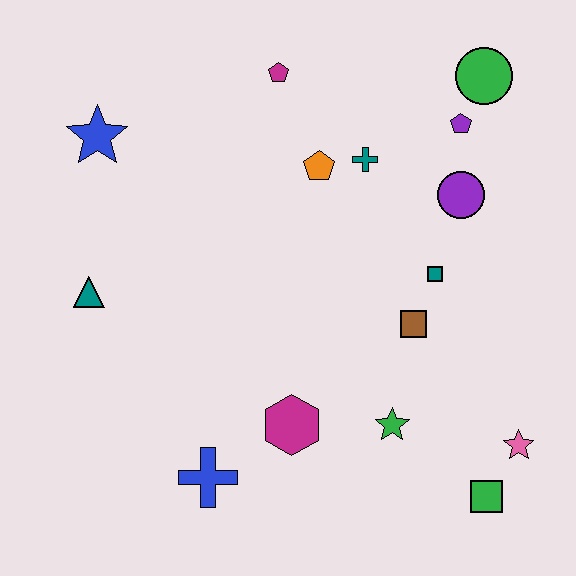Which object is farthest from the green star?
The blue star is farthest from the green star.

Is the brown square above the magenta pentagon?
No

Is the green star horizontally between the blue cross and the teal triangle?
No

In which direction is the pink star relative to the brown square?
The pink star is below the brown square.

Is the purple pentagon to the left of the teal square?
No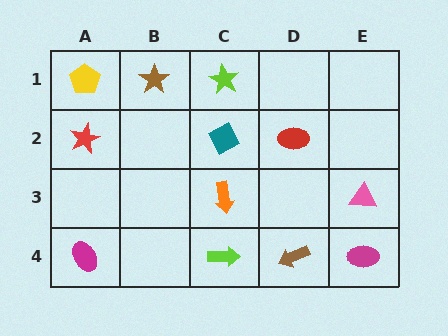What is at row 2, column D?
A red ellipse.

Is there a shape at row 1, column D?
No, that cell is empty.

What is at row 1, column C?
A lime star.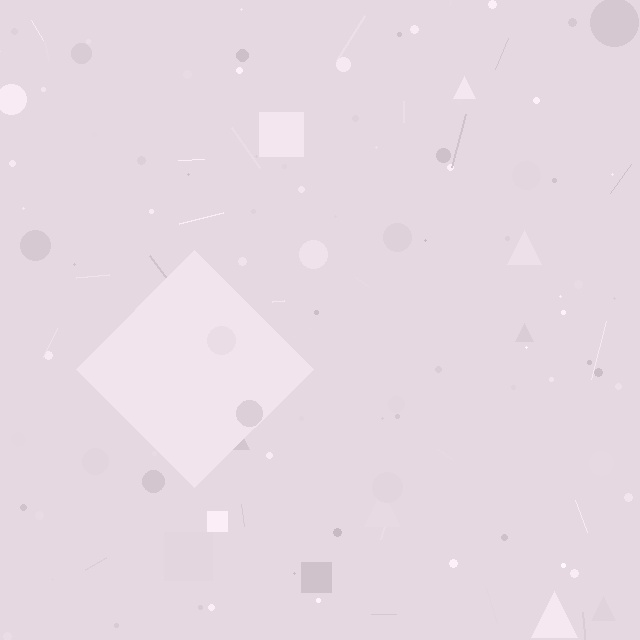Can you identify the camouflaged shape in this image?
The camouflaged shape is a diamond.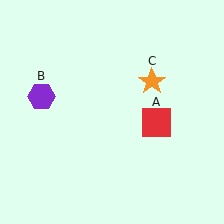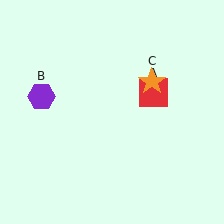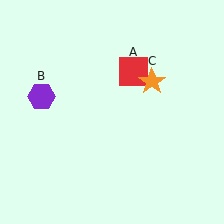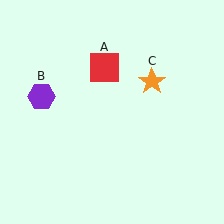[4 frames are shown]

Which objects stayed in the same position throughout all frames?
Purple hexagon (object B) and orange star (object C) remained stationary.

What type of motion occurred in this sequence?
The red square (object A) rotated counterclockwise around the center of the scene.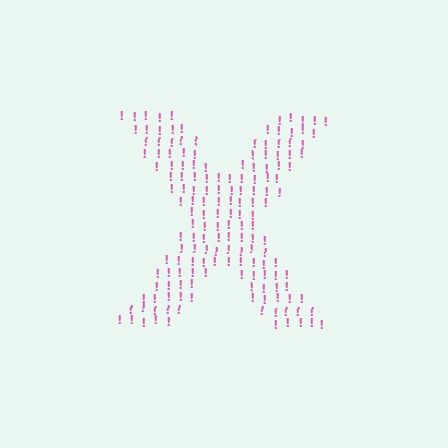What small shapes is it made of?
It is made of small exclamation marks.